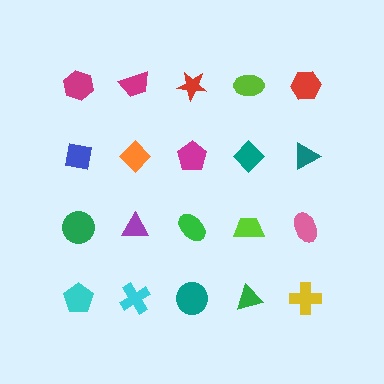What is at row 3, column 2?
A purple triangle.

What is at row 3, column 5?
A pink ellipse.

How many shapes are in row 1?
5 shapes.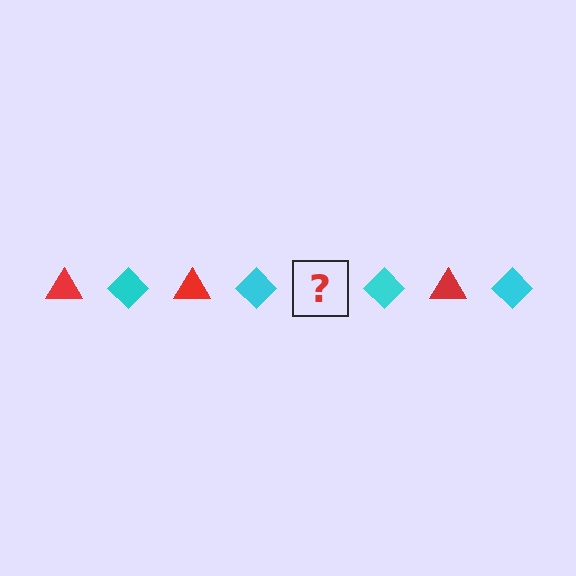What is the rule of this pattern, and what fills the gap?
The rule is that the pattern alternates between red triangle and cyan diamond. The gap should be filled with a red triangle.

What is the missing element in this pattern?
The missing element is a red triangle.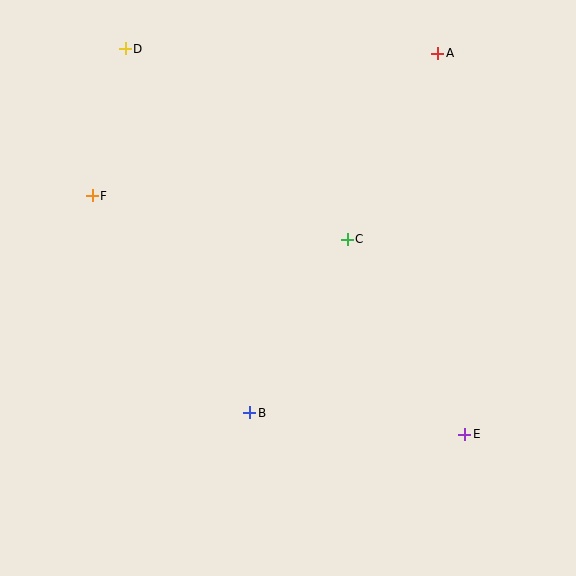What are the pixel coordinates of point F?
Point F is at (92, 196).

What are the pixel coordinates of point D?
Point D is at (125, 49).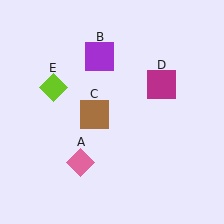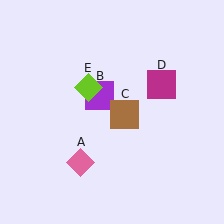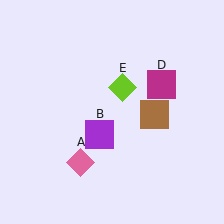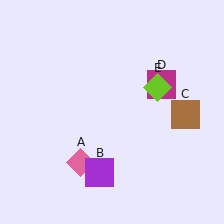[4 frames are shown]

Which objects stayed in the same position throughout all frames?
Pink diamond (object A) and magenta square (object D) remained stationary.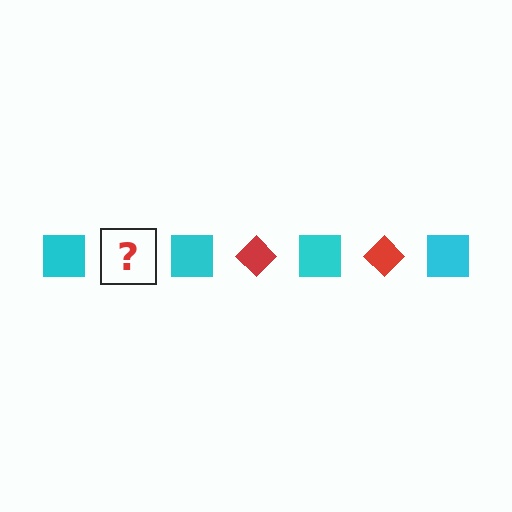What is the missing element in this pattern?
The missing element is a red diamond.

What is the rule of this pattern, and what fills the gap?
The rule is that the pattern alternates between cyan square and red diamond. The gap should be filled with a red diamond.